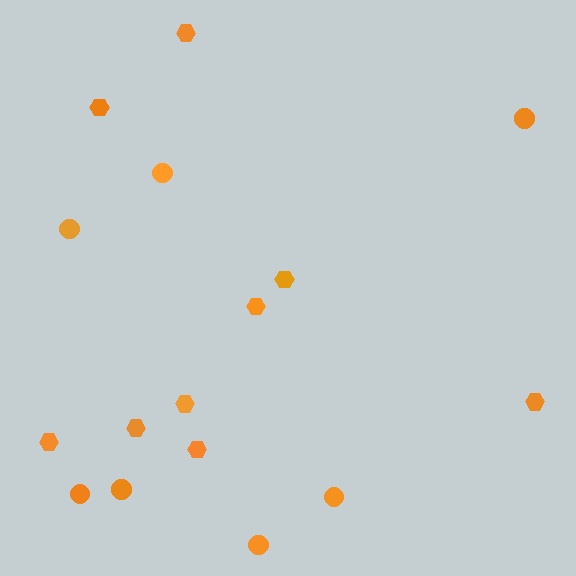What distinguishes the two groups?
There are 2 groups: one group of hexagons (9) and one group of circles (7).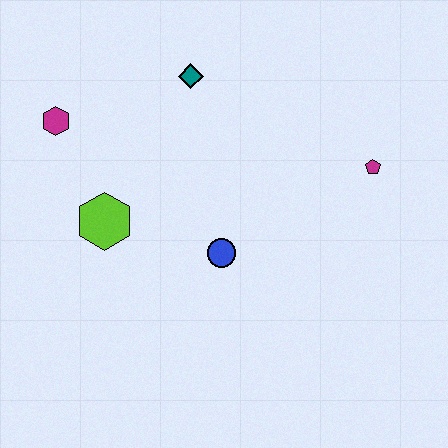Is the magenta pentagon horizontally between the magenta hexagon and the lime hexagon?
No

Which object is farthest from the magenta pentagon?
The magenta hexagon is farthest from the magenta pentagon.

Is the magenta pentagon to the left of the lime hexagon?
No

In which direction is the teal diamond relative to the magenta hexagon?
The teal diamond is to the right of the magenta hexagon.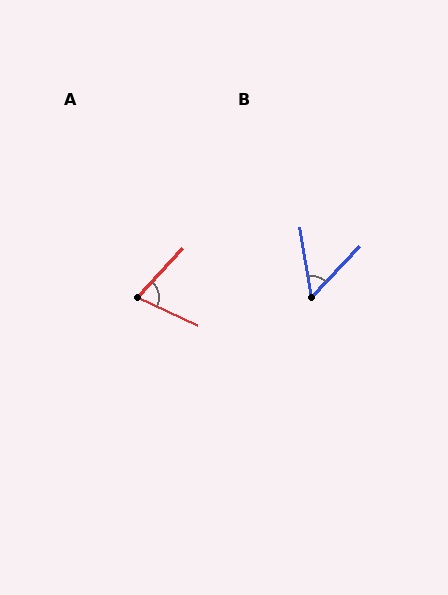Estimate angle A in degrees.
Approximately 72 degrees.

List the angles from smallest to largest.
B (53°), A (72°).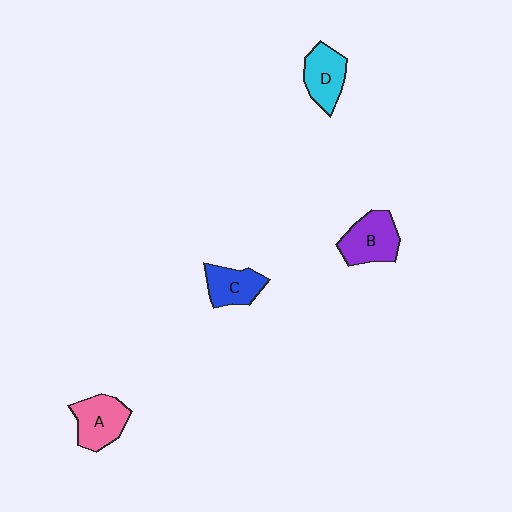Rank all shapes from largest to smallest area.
From largest to smallest: B (purple), A (pink), D (cyan), C (blue).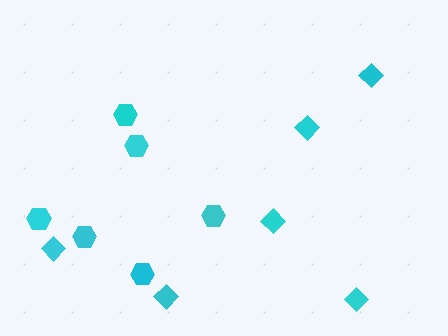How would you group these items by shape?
There are 2 groups: one group of hexagons (6) and one group of diamonds (6).